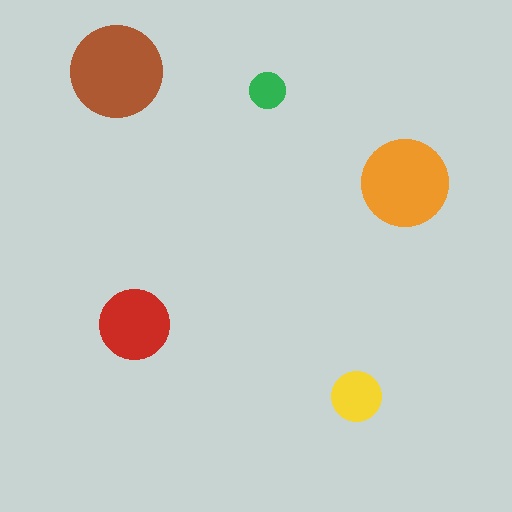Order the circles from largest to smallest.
the brown one, the orange one, the red one, the yellow one, the green one.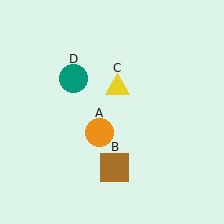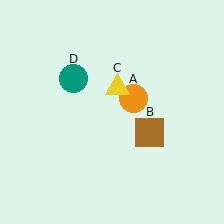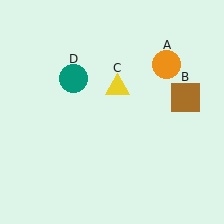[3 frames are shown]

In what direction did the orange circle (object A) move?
The orange circle (object A) moved up and to the right.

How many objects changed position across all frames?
2 objects changed position: orange circle (object A), brown square (object B).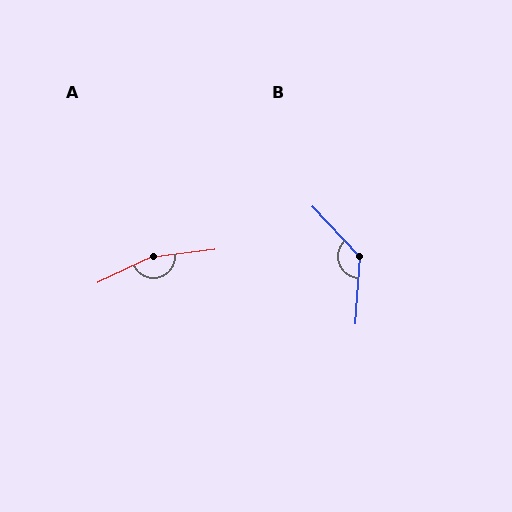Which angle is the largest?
A, at approximately 162 degrees.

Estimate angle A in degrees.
Approximately 162 degrees.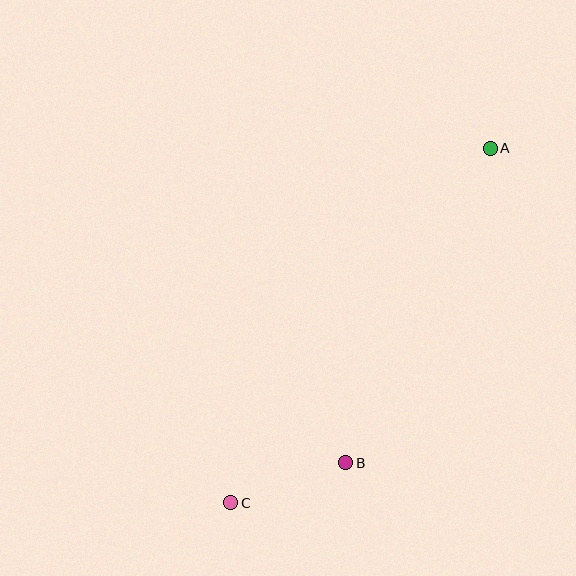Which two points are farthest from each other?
Points A and C are farthest from each other.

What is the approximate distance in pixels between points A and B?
The distance between A and B is approximately 346 pixels.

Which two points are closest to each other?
Points B and C are closest to each other.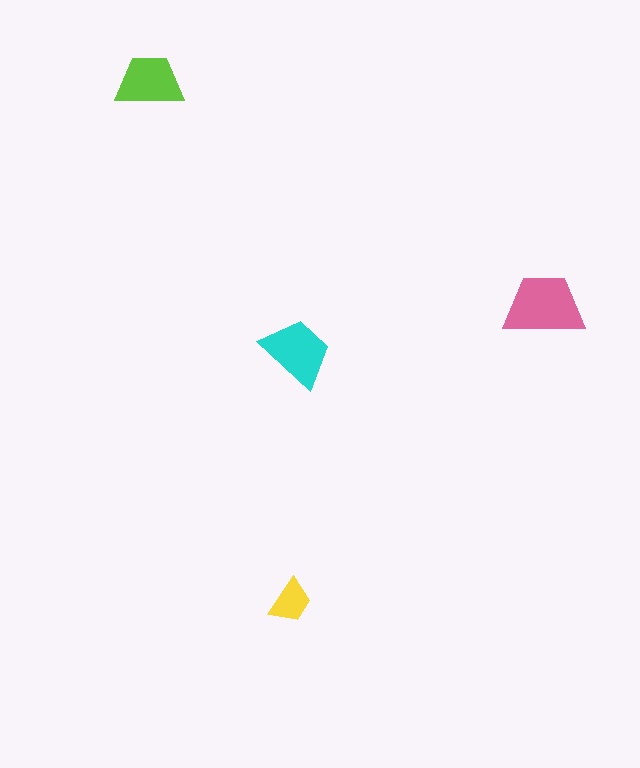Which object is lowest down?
The yellow trapezoid is bottommost.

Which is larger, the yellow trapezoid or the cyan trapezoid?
The cyan one.